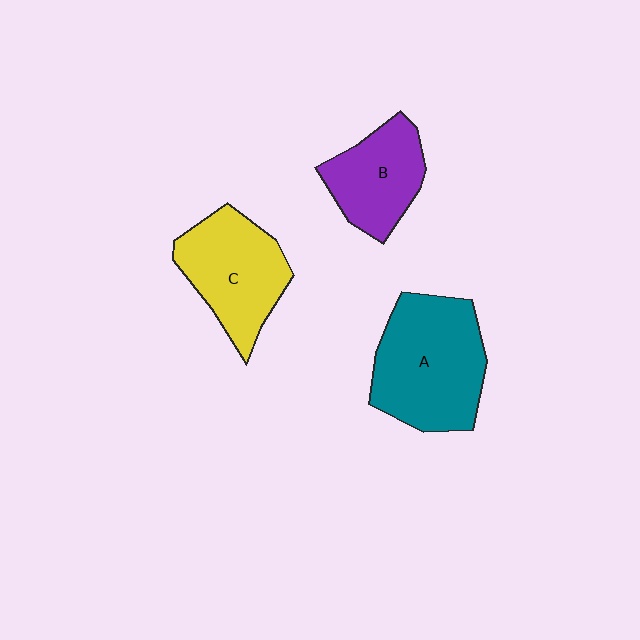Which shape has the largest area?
Shape A (teal).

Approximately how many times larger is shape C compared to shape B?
Approximately 1.2 times.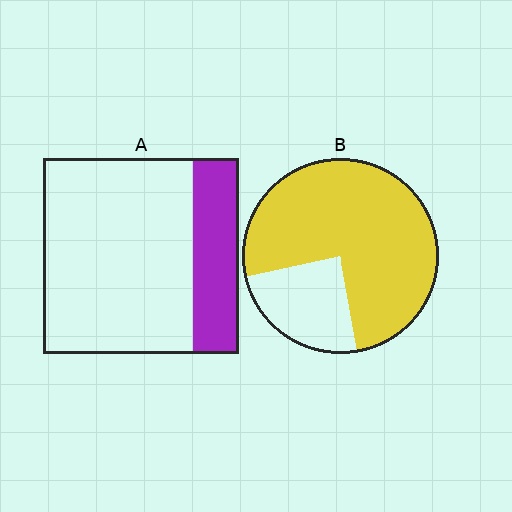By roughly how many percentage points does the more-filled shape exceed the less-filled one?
By roughly 50 percentage points (B over A).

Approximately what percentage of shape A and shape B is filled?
A is approximately 25% and B is approximately 75%.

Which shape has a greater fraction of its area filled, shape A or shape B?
Shape B.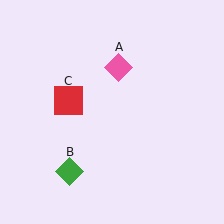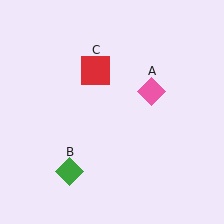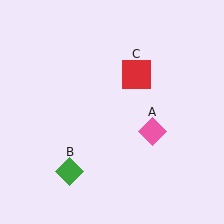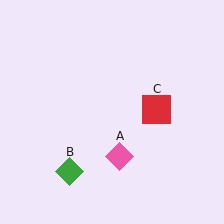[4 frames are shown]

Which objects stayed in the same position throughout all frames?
Green diamond (object B) remained stationary.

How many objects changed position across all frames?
2 objects changed position: pink diamond (object A), red square (object C).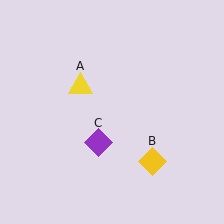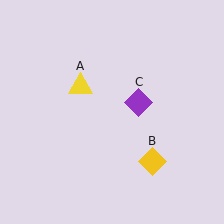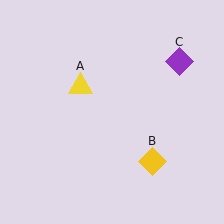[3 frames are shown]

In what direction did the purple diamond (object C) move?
The purple diamond (object C) moved up and to the right.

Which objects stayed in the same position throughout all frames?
Yellow triangle (object A) and yellow diamond (object B) remained stationary.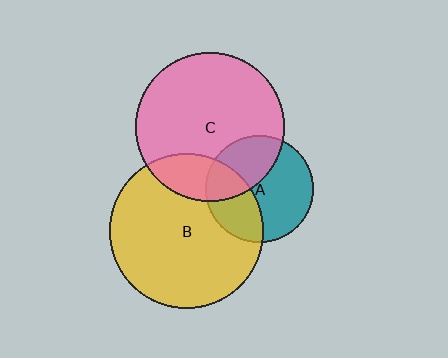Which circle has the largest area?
Circle B (yellow).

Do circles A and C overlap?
Yes.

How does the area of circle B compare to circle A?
Approximately 2.0 times.